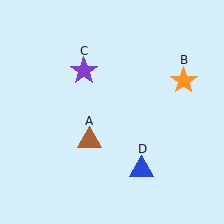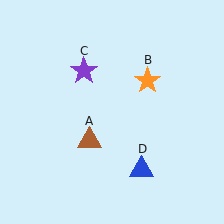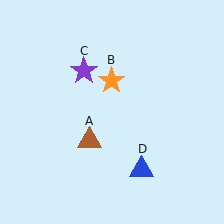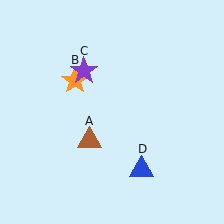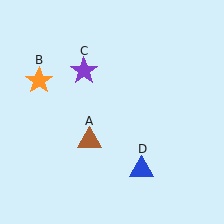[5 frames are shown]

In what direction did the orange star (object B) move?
The orange star (object B) moved left.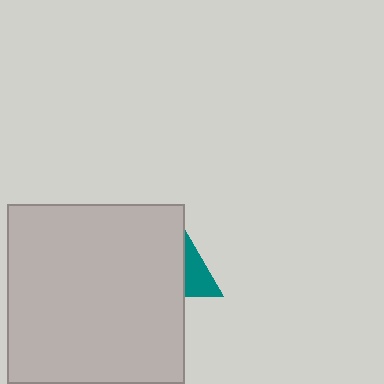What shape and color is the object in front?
The object in front is a light gray rectangle.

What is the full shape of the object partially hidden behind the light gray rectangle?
The partially hidden object is a teal triangle.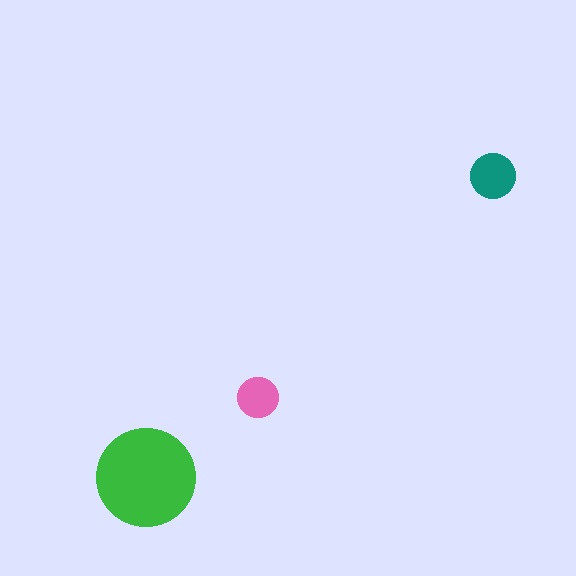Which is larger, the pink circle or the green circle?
The green one.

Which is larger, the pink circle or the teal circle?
The teal one.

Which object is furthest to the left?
The green circle is leftmost.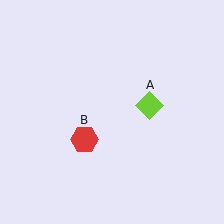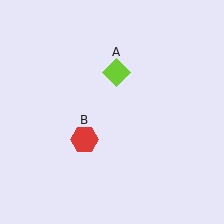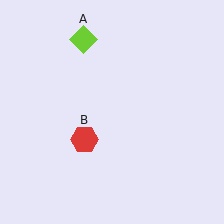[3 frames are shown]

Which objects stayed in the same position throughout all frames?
Red hexagon (object B) remained stationary.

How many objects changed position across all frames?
1 object changed position: lime diamond (object A).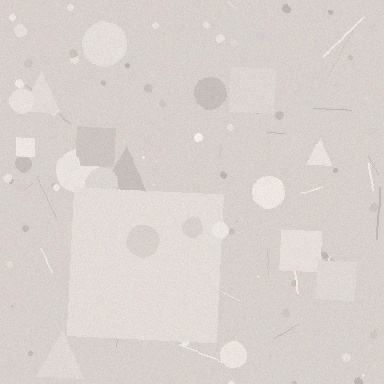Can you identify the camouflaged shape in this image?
The camouflaged shape is a square.